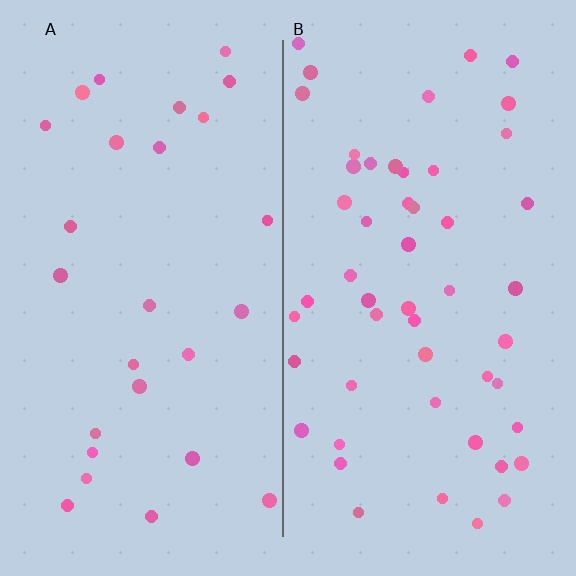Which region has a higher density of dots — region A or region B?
B (the right).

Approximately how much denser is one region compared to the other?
Approximately 1.9× — region B over region A.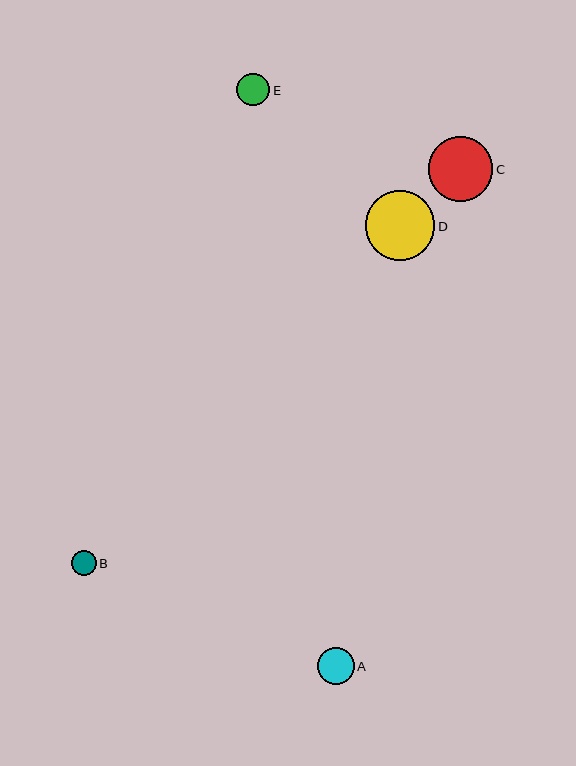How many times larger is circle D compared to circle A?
Circle D is approximately 1.9 times the size of circle A.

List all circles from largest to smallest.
From largest to smallest: D, C, A, E, B.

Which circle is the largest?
Circle D is the largest with a size of approximately 69 pixels.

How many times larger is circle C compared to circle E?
Circle C is approximately 2.0 times the size of circle E.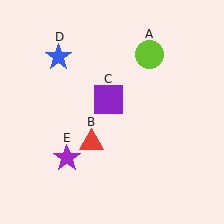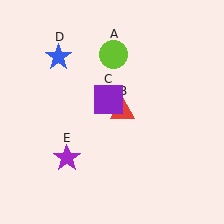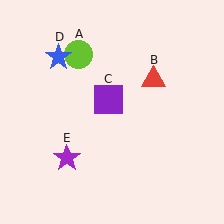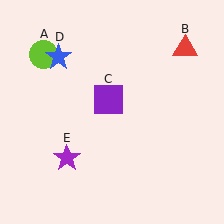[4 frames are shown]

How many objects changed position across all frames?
2 objects changed position: lime circle (object A), red triangle (object B).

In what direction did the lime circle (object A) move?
The lime circle (object A) moved left.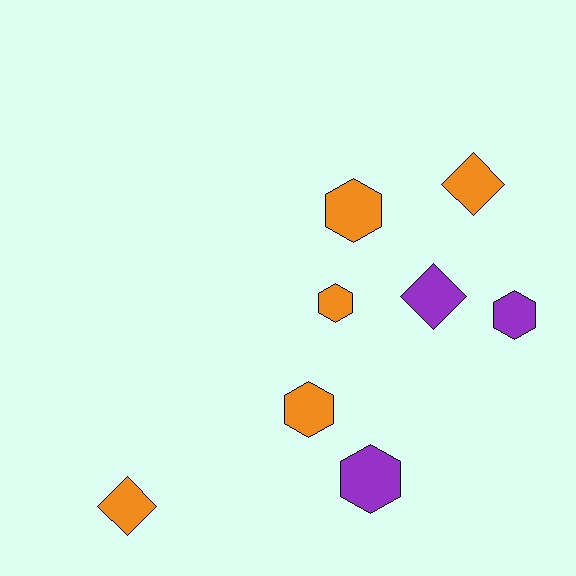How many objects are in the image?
There are 8 objects.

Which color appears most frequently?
Orange, with 5 objects.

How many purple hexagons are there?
There are 2 purple hexagons.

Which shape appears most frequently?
Hexagon, with 5 objects.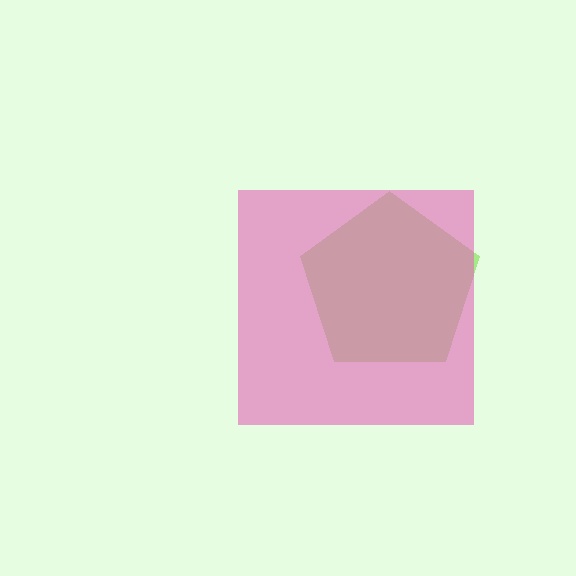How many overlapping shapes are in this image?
There are 2 overlapping shapes in the image.